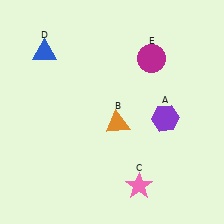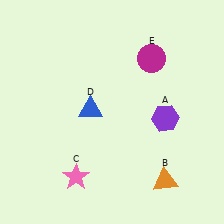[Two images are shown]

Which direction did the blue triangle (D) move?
The blue triangle (D) moved down.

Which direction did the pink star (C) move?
The pink star (C) moved left.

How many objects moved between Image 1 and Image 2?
3 objects moved between the two images.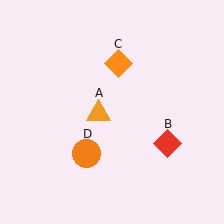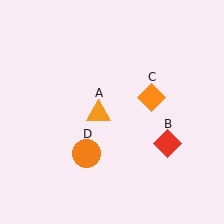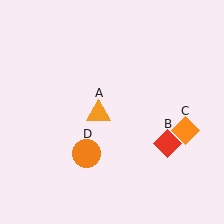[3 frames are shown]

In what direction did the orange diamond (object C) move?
The orange diamond (object C) moved down and to the right.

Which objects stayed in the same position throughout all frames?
Orange triangle (object A) and red diamond (object B) and orange circle (object D) remained stationary.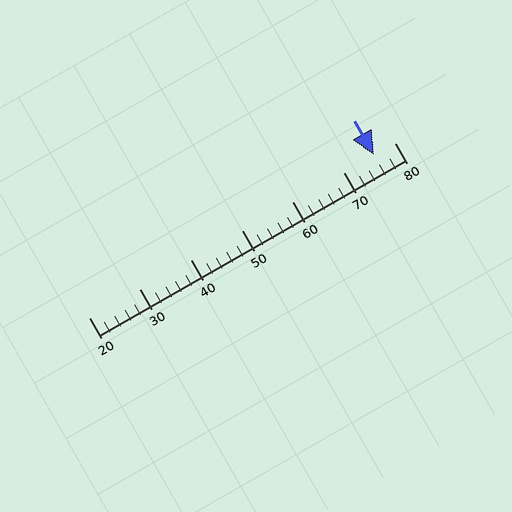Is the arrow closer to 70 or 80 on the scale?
The arrow is closer to 80.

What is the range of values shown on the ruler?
The ruler shows values from 20 to 80.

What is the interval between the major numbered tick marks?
The major tick marks are spaced 10 units apart.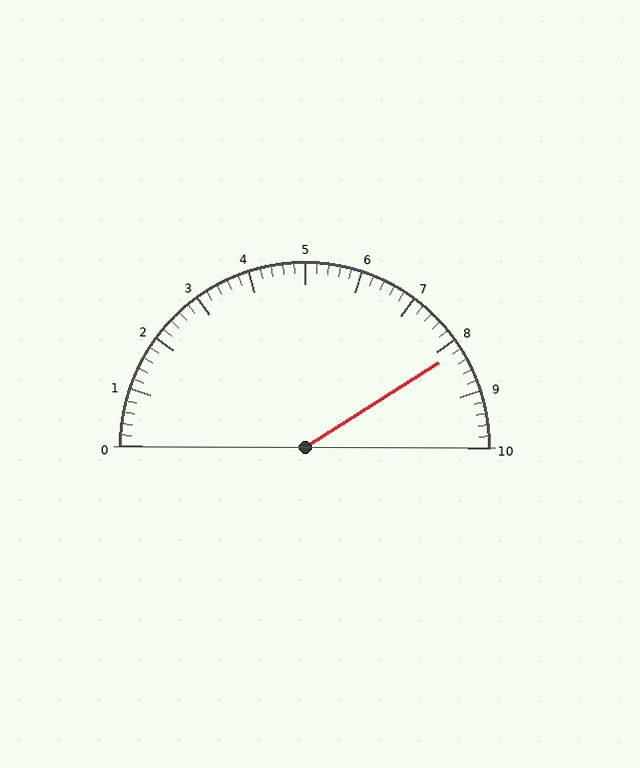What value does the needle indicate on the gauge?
The needle indicates approximately 8.2.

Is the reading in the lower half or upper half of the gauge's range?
The reading is in the upper half of the range (0 to 10).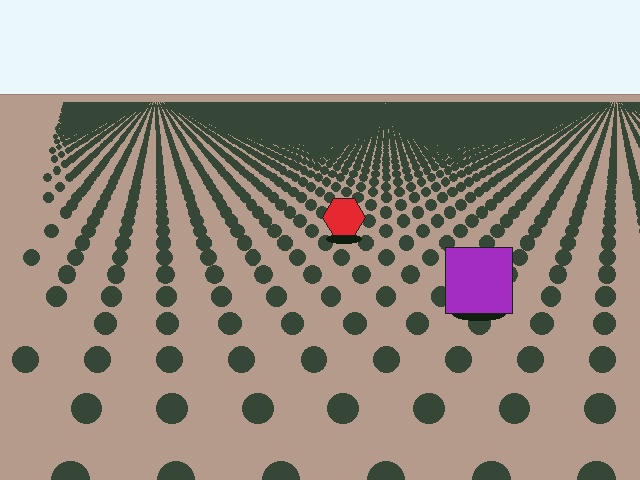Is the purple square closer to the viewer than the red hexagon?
Yes. The purple square is closer — you can tell from the texture gradient: the ground texture is coarser near it.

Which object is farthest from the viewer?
The red hexagon is farthest from the viewer. It appears smaller and the ground texture around it is denser.